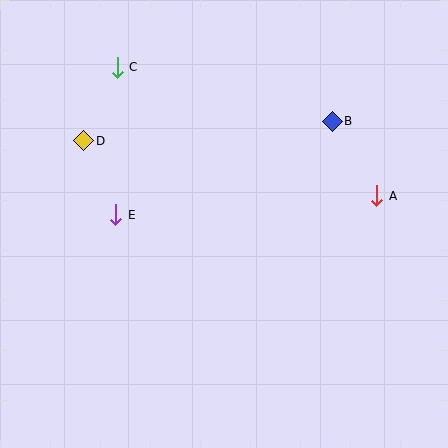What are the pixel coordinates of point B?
Point B is at (332, 121).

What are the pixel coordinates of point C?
Point C is at (117, 67).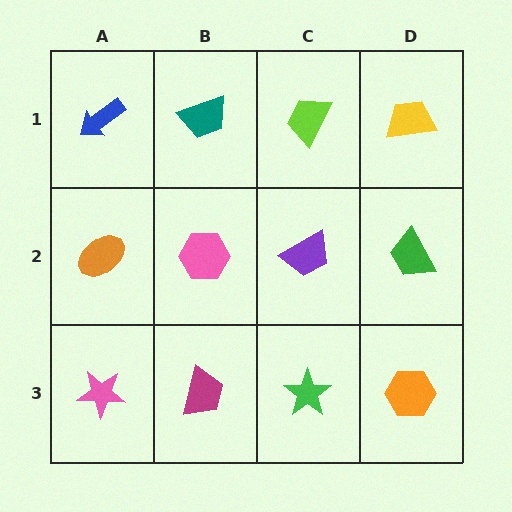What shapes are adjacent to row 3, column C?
A purple trapezoid (row 2, column C), a magenta trapezoid (row 3, column B), an orange hexagon (row 3, column D).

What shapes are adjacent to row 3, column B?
A pink hexagon (row 2, column B), a pink star (row 3, column A), a green star (row 3, column C).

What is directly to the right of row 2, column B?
A purple trapezoid.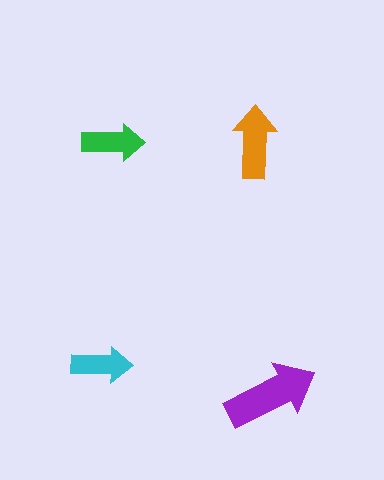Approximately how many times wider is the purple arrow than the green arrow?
About 1.5 times wider.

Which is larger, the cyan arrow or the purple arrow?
The purple one.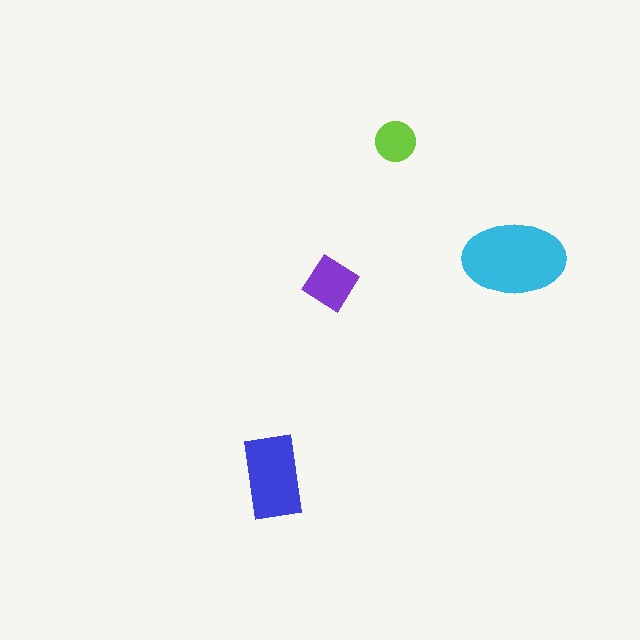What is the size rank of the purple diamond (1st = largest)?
3rd.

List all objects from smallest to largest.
The lime circle, the purple diamond, the blue rectangle, the cyan ellipse.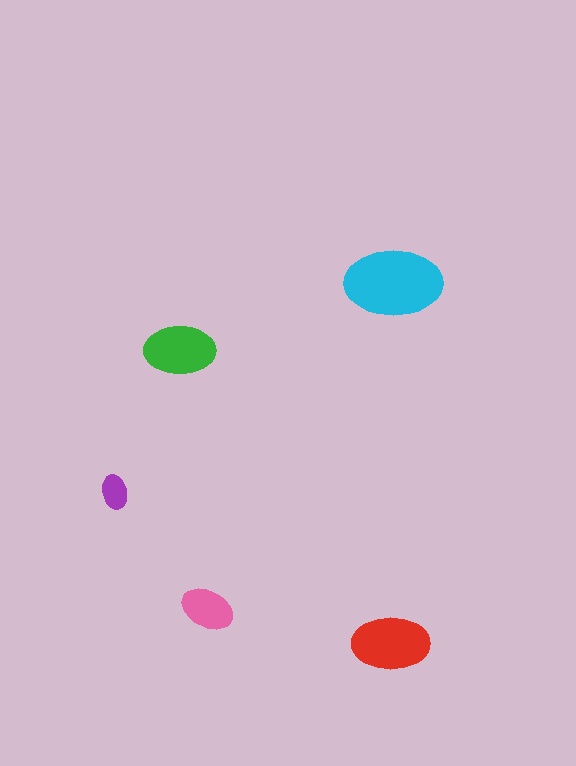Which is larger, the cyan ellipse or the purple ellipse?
The cyan one.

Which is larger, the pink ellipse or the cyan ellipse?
The cyan one.